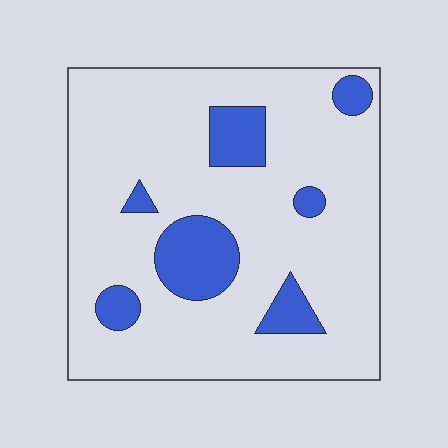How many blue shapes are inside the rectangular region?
7.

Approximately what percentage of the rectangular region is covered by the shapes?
Approximately 15%.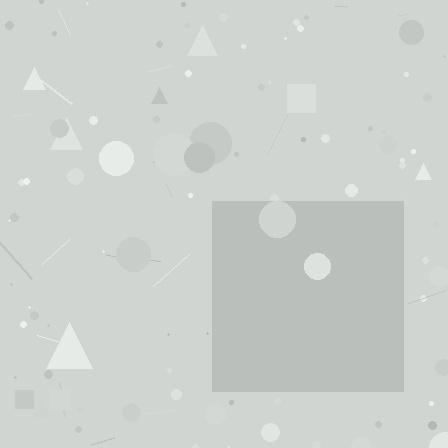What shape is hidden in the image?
A square is hidden in the image.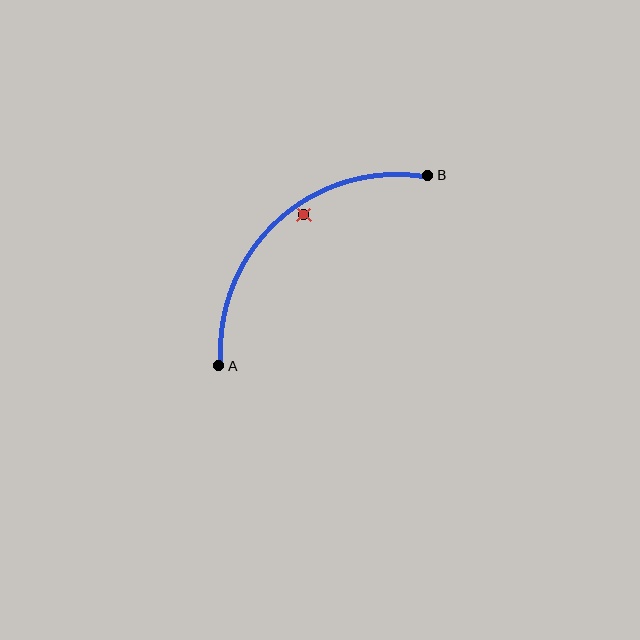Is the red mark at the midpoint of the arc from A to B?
No — the red mark does not lie on the arc at all. It sits slightly inside the curve.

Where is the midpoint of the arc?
The arc midpoint is the point on the curve farthest from the straight line joining A and B. It sits above and to the left of that line.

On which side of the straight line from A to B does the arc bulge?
The arc bulges above and to the left of the straight line connecting A and B.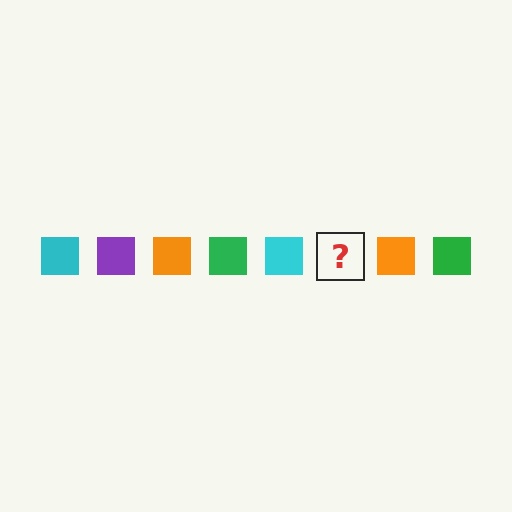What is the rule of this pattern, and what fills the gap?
The rule is that the pattern cycles through cyan, purple, orange, green squares. The gap should be filled with a purple square.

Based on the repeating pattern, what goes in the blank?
The blank should be a purple square.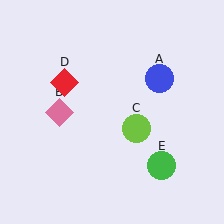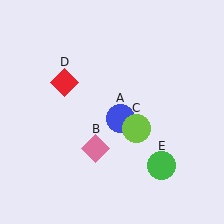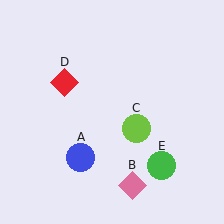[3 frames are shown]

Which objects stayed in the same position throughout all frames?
Lime circle (object C) and red diamond (object D) and green circle (object E) remained stationary.